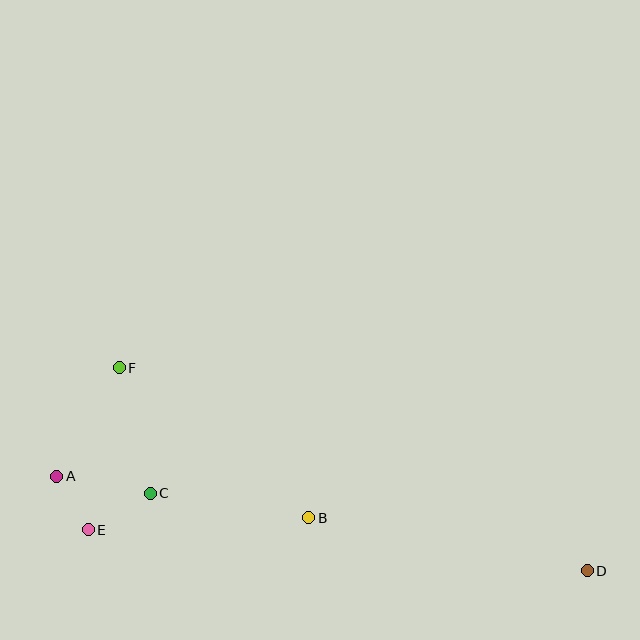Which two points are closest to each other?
Points A and E are closest to each other.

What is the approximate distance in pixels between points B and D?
The distance between B and D is approximately 283 pixels.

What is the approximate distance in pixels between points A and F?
The distance between A and F is approximately 125 pixels.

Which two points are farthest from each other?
Points A and D are farthest from each other.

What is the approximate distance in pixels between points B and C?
The distance between B and C is approximately 160 pixels.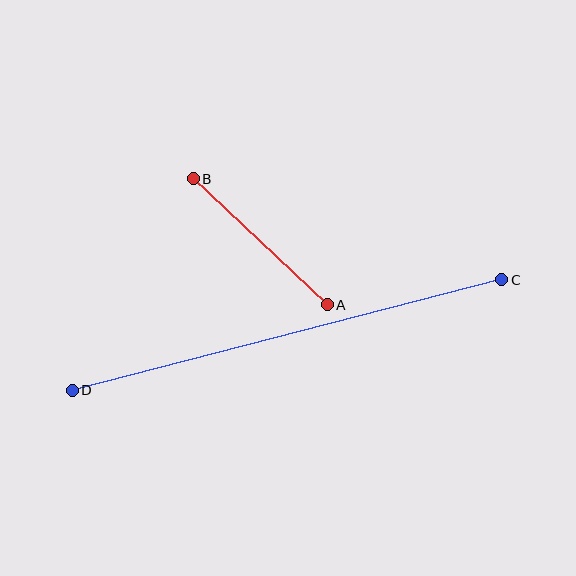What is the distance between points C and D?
The distance is approximately 443 pixels.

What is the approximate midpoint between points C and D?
The midpoint is at approximately (287, 335) pixels.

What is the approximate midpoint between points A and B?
The midpoint is at approximately (260, 242) pixels.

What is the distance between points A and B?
The distance is approximately 184 pixels.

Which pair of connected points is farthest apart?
Points C and D are farthest apart.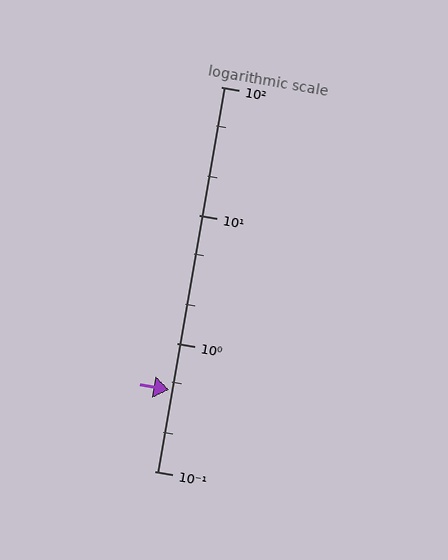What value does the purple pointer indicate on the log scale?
The pointer indicates approximately 0.43.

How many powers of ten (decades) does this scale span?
The scale spans 3 decades, from 0.1 to 100.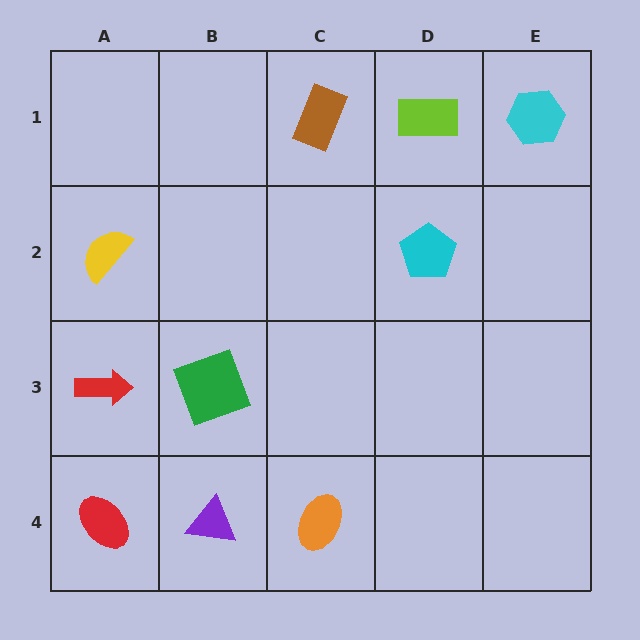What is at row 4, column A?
A red ellipse.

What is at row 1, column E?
A cyan hexagon.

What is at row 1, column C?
A brown rectangle.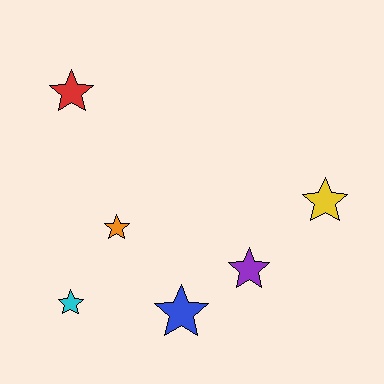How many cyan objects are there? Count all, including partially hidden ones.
There is 1 cyan object.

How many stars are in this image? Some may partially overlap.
There are 6 stars.